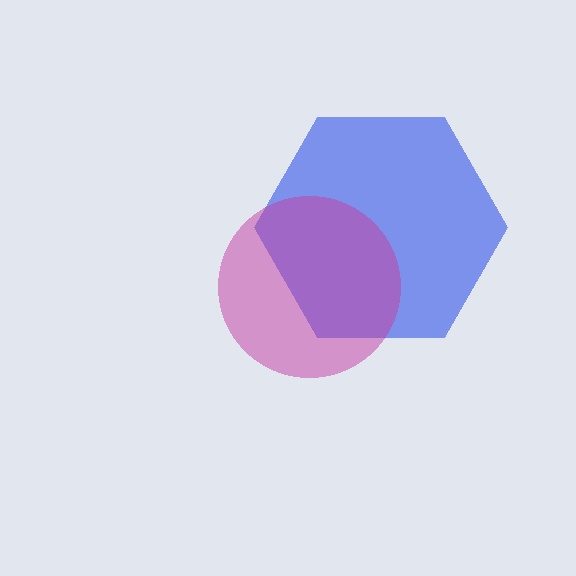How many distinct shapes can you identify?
There are 2 distinct shapes: a blue hexagon, a magenta circle.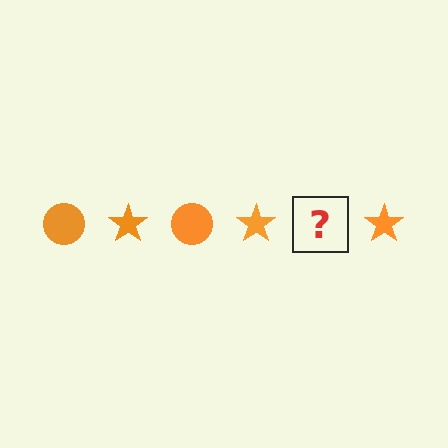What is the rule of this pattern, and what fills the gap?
The rule is that the pattern cycles through circle, star shapes in orange. The gap should be filled with an orange circle.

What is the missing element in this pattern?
The missing element is an orange circle.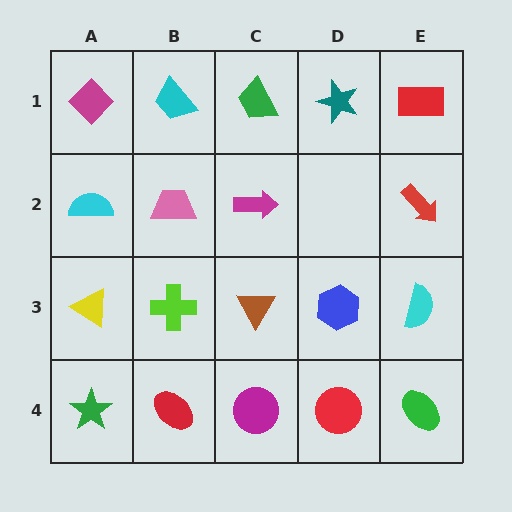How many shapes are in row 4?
5 shapes.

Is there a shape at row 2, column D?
No, that cell is empty.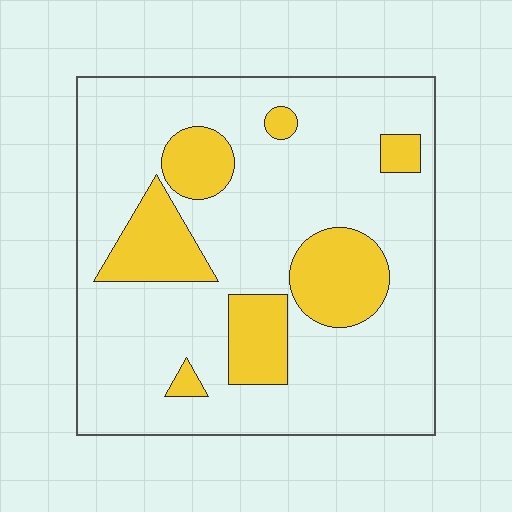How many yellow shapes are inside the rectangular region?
7.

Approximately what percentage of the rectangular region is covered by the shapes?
Approximately 20%.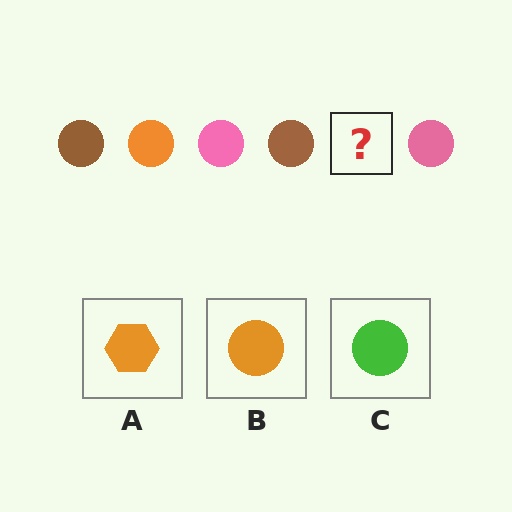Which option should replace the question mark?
Option B.